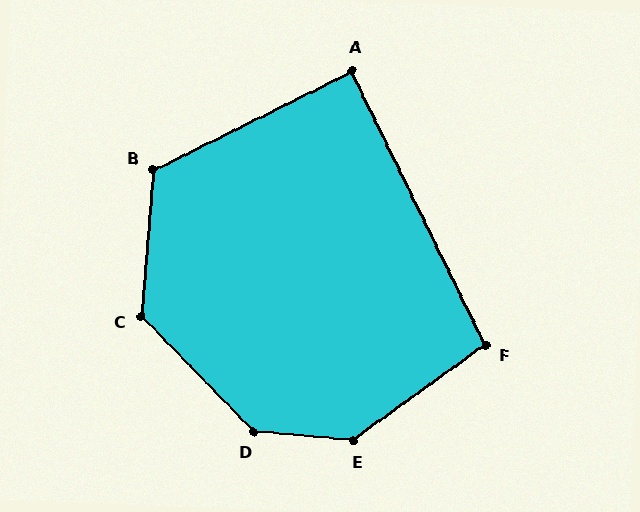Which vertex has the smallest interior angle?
A, at approximately 89 degrees.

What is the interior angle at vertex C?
Approximately 132 degrees (obtuse).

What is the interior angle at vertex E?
Approximately 139 degrees (obtuse).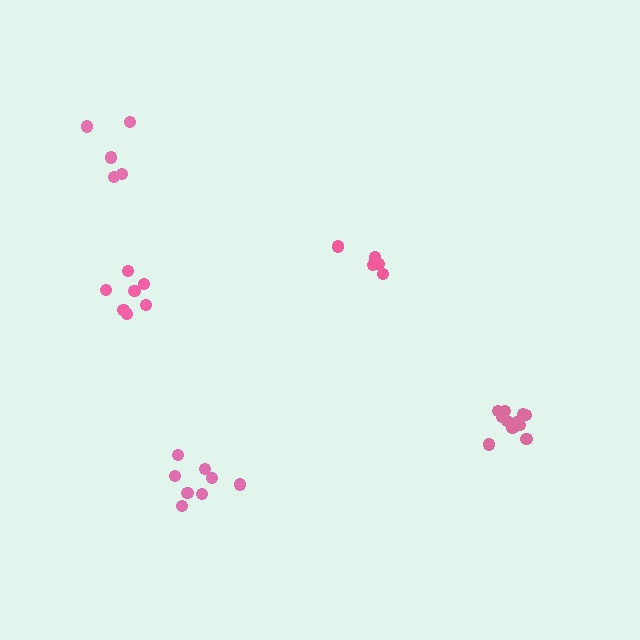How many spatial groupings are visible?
There are 5 spatial groupings.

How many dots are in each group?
Group 1: 11 dots, Group 2: 6 dots, Group 3: 5 dots, Group 4: 7 dots, Group 5: 8 dots (37 total).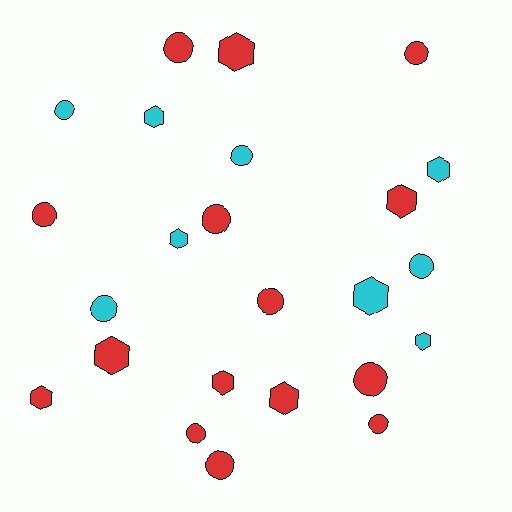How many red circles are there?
There are 9 red circles.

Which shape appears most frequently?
Circle, with 13 objects.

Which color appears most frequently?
Red, with 15 objects.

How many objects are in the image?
There are 24 objects.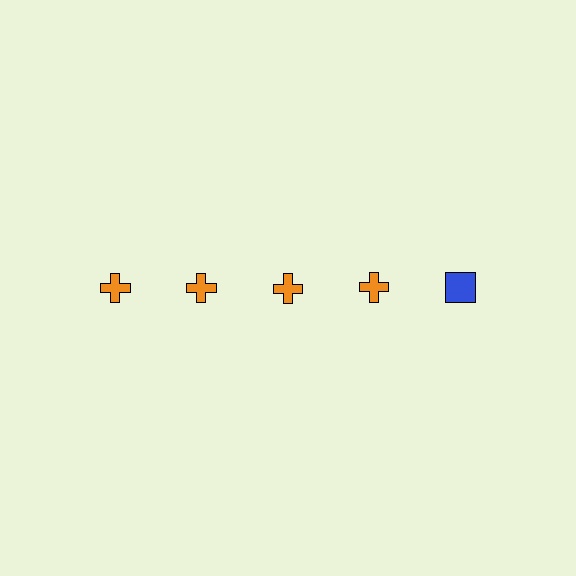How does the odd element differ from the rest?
It differs in both color (blue instead of orange) and shape (square instead of cross).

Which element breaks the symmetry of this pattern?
The blue square in the top row, rightmost column breaks the symmetry. All other shapes are orange crosses.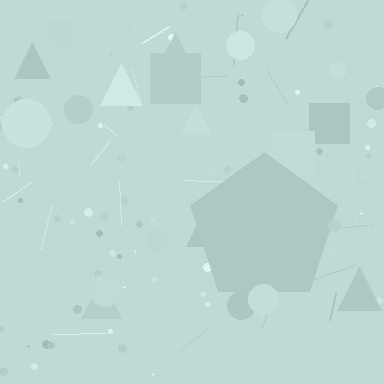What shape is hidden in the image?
A pentagon is hidden in the image.